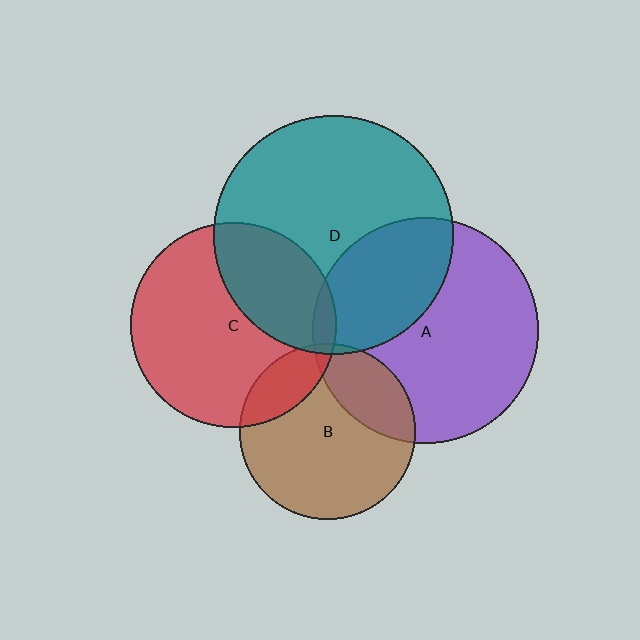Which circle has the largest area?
Circle D (teal).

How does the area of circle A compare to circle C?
Approximately 1.2 times.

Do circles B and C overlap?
Yes.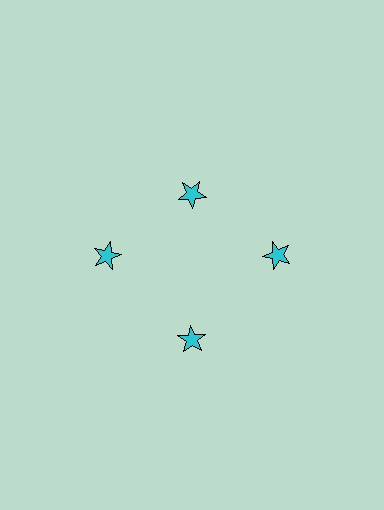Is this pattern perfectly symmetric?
No. The 4 cyan stars are arranged in a ring, but one element near the 12 o'clock position is pulled inward toward the center, breaking the 4-fold rotational symmetry.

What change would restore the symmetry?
The symmetry would be restored by moving it outward, back onto the ring so that all 4 stars sit at equal angles and equal distance from the center.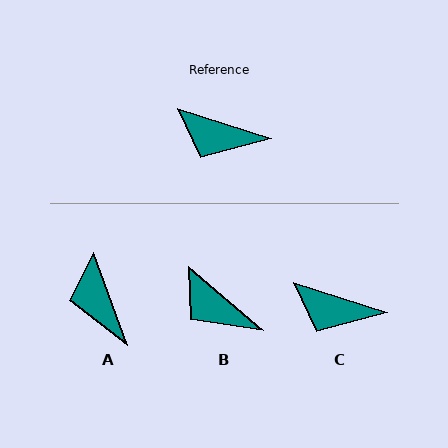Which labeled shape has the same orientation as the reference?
C.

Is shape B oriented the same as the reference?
No, it is off by about 23 degrees.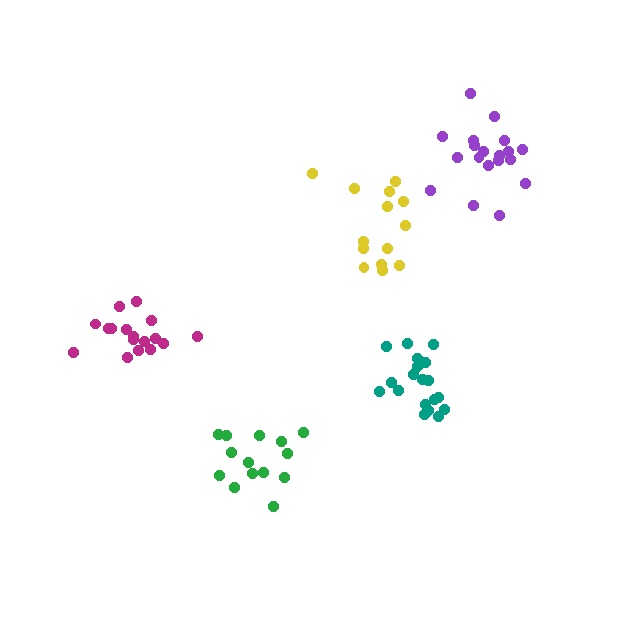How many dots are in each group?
Group 1: 14 dots, Group 2: 14 dots, Group 3: 17 dots, Group 4: 19 dots, Group 5: 19 dots (83 total).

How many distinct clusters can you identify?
There are 5 distinct clusters.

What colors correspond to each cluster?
The clusters are colored: yellow, green, magenta, teal, purple.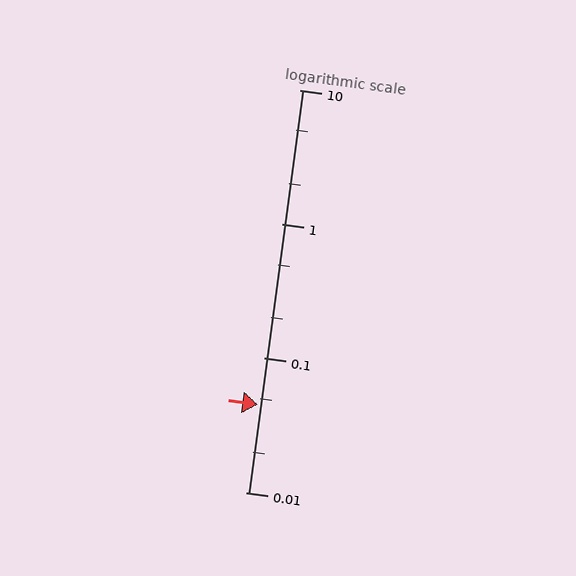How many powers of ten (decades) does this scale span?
The scale spans 3 decades, from 0.01 to 10.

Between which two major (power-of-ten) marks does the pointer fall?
The pointer is between 0.01 and 0.1.